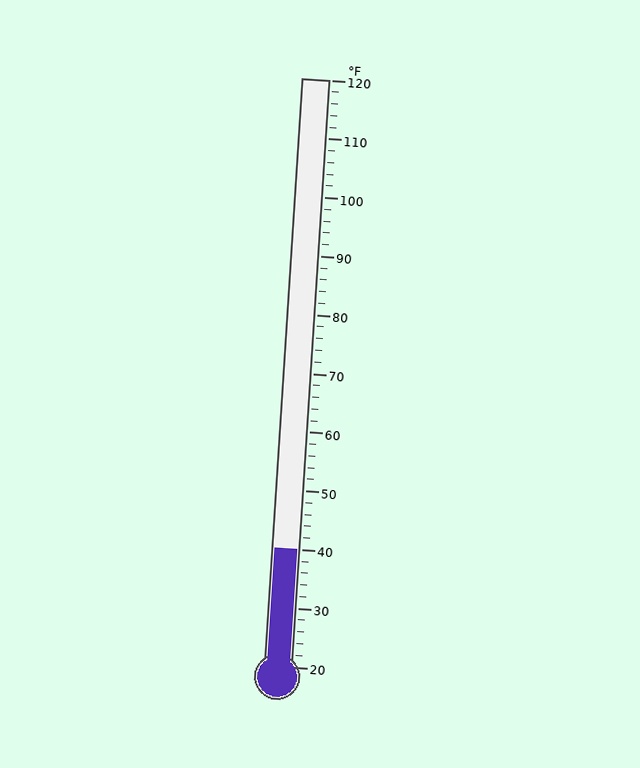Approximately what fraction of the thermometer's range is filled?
The thermometer is filled to approximately 20% of its range.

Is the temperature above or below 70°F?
The temperature is below 70°F.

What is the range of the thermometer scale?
The thermometer scale ranges from 20°F to 120°F.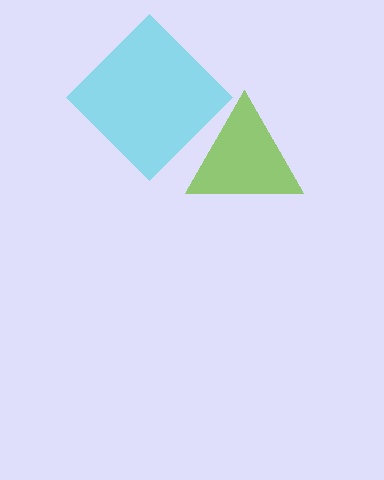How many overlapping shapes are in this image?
There are 2 overlapping shapes in the image.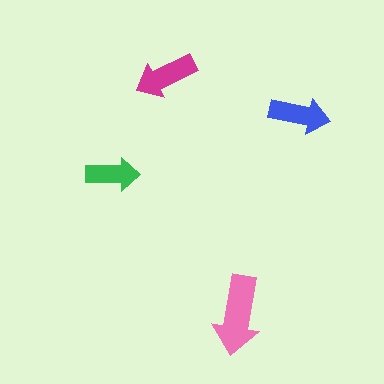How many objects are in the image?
There are 4 objects in the image.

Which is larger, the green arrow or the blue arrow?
The blue one.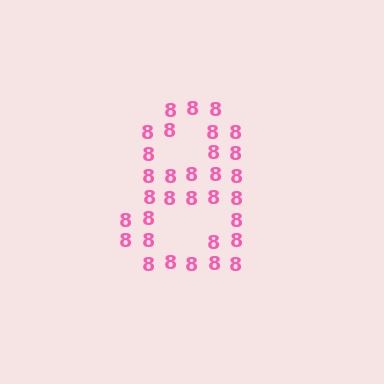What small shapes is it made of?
It is made of small digit 8's.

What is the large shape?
The large shape is the digit 8.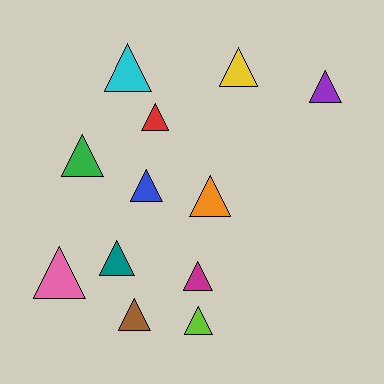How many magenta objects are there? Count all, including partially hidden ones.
There is 1 magenta object.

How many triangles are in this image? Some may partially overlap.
There are 12 triangles.